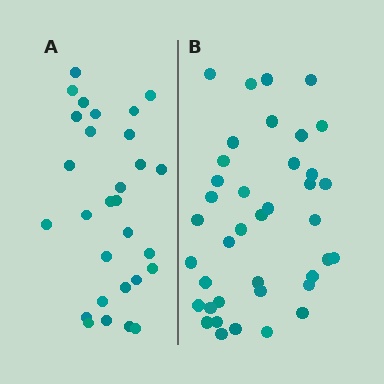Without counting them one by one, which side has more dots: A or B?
Region B (the right region) has more dots.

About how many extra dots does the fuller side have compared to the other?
Region B has roughly 10 or so more dots than region A.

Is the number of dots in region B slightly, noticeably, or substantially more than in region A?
Region B has noticeably more, but not dramatically so. The ratio is roughly 1.3 to 1.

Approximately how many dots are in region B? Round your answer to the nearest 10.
About 40 dots. (The exact count is 39, which rounds to 40.)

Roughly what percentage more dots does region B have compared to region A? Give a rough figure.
About 35% more.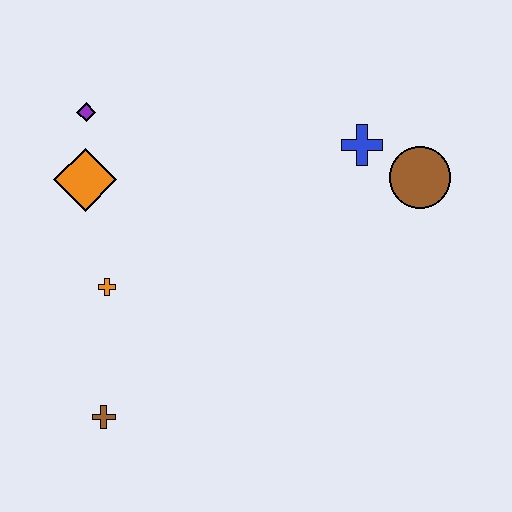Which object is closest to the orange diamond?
The purple diamond is closest to the orange diamond.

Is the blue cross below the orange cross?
No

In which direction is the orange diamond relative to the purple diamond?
The orange diamond is below the purple diamond.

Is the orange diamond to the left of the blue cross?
Yes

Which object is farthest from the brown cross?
The brown circle is farthest from the brown cross.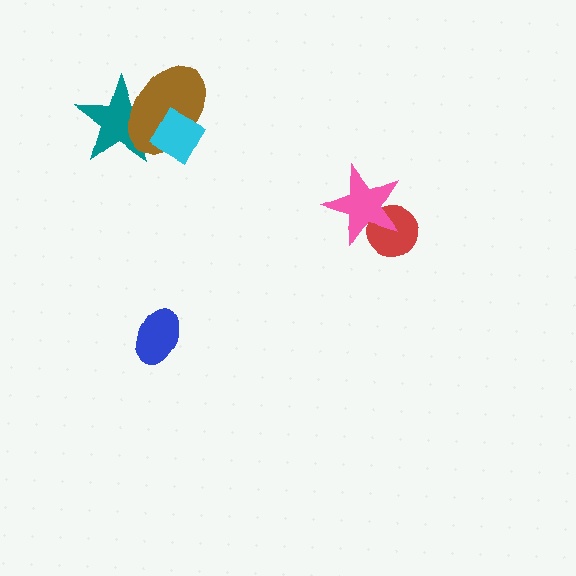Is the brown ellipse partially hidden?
Yes, it is partially covered by another shape.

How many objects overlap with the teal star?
2 objects overlap with the teal star.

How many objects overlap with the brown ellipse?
2 objects overlap with the brown ellipse.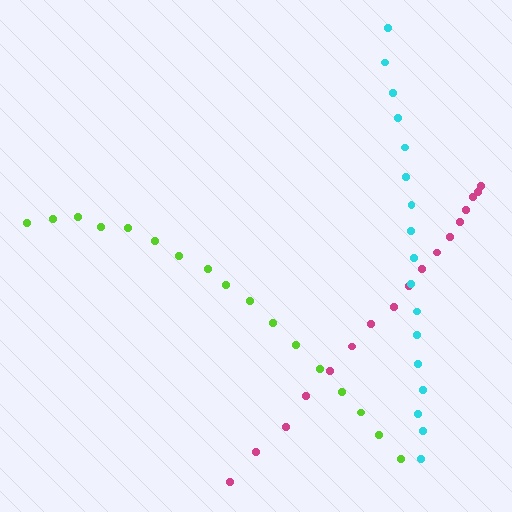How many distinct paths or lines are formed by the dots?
There are 3 distinct paths.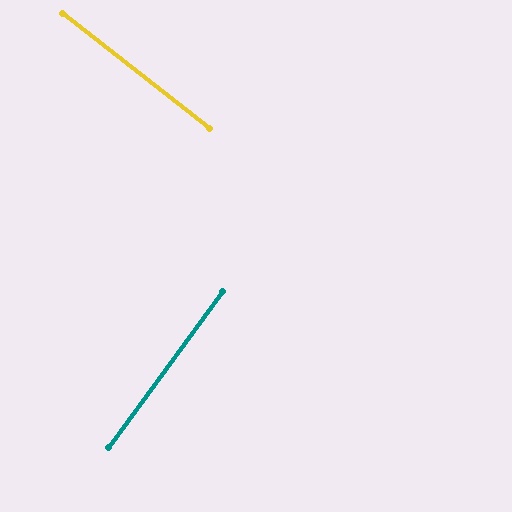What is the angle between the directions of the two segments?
Approximately 88 degrees.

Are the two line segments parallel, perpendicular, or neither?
Perpendicular — they meet at approximately 88°.